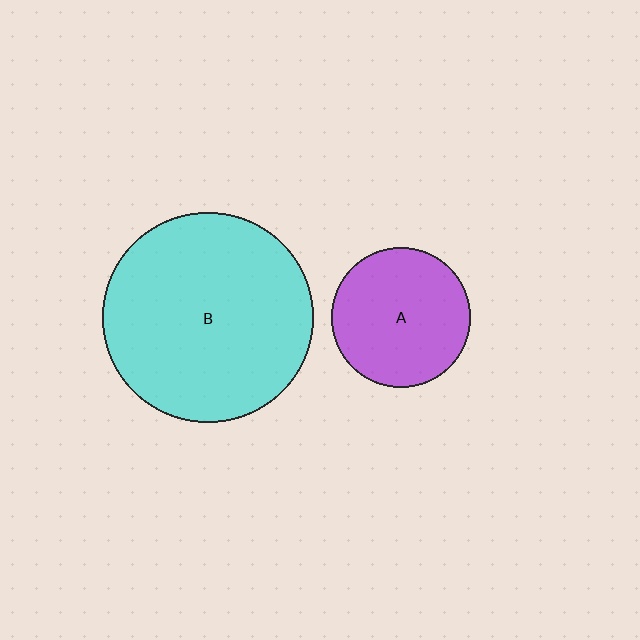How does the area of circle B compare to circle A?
Approximately 2.3 times.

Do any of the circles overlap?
No, none of the circles overlap.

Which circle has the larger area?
Circle B (cyan).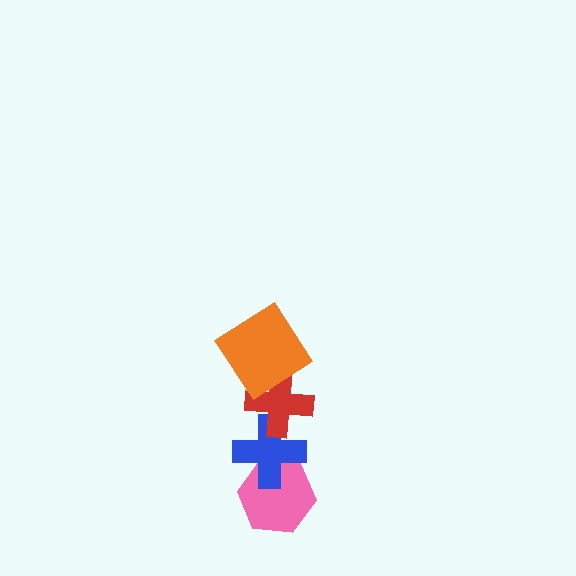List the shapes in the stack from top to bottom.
From top to bottom: the orange diamond, the red cross, the blue cross, the pink hexagon.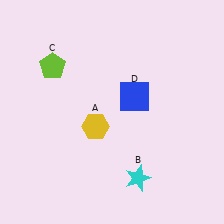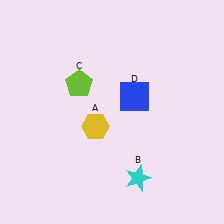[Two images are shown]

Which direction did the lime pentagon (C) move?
The lime pentagon (C) moved right.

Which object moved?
The lime pentagon (C) moved right.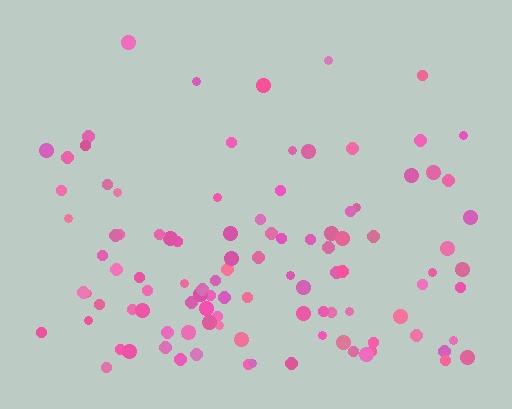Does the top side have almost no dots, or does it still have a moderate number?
Still a moderate number, just noticeably fewer than the bottom.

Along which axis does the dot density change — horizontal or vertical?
Vertical.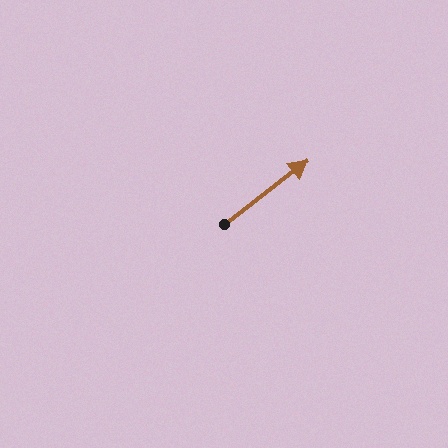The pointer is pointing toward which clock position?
Roughly 2 o'clock.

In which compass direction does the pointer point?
Northeast.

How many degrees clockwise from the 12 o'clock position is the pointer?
Approximately 53 degrees.